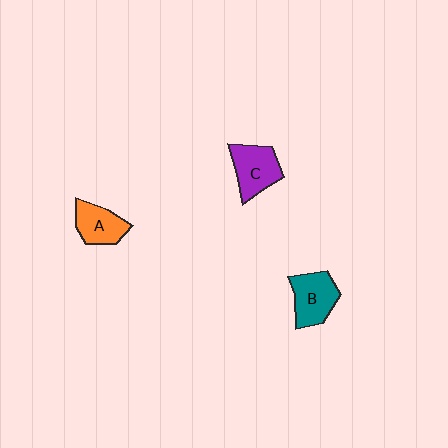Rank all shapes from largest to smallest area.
From largest to smallest: B (teal), C (purple), A (orange).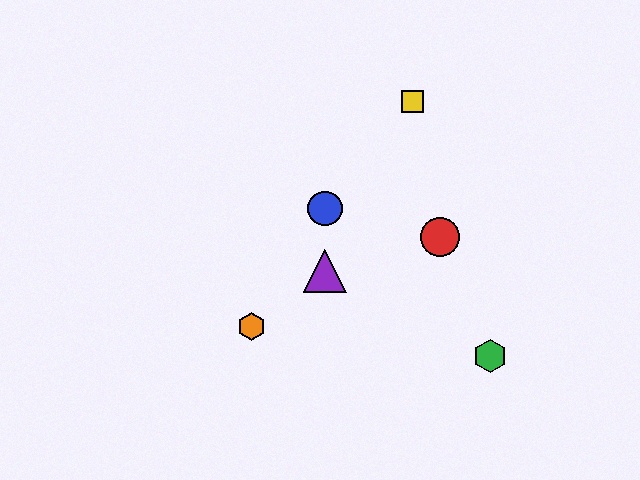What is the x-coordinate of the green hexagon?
The green hexagon is at x≈490.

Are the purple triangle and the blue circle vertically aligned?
Yes, both are at x≈325.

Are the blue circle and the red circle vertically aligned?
No, the blue circle is at x≈325 and the red circle is at x≈440.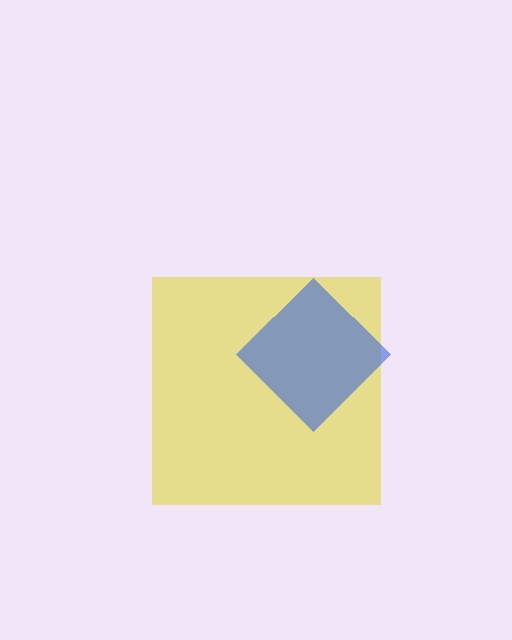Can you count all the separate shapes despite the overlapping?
Yes, there are 2 separate shapes.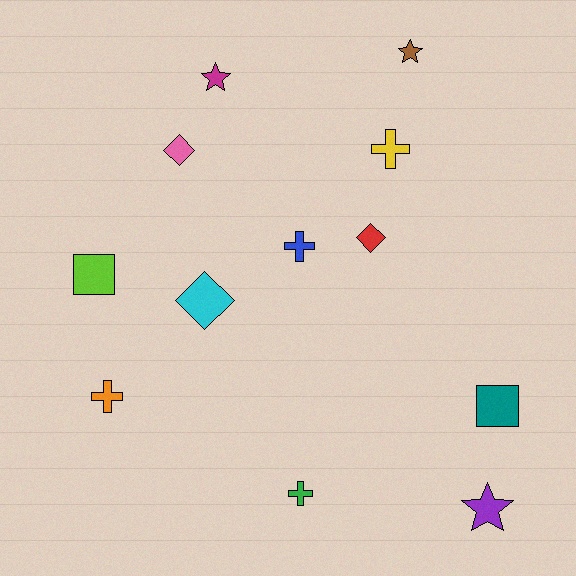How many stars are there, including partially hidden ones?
There are 3 stars.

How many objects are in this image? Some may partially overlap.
There are 12 objects.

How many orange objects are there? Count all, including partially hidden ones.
There is 1 orange object.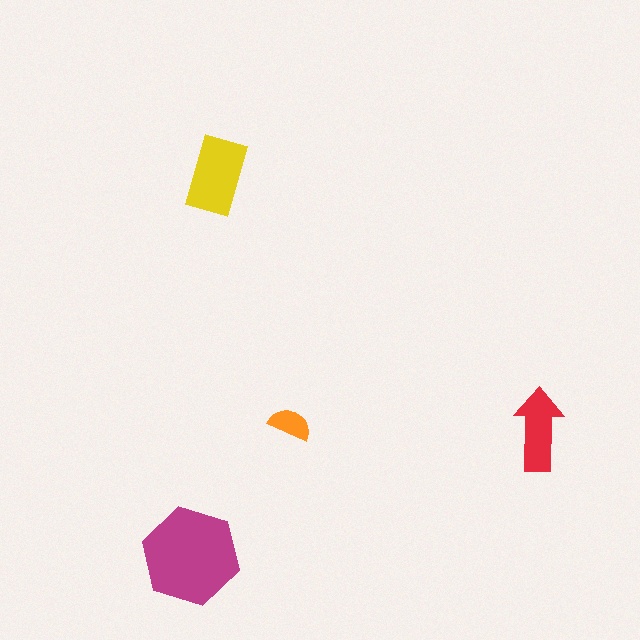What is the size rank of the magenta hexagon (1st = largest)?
1st.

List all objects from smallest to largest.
The orange semicircle, the red arrow, the yellow rectangle, the magenta hexagon.